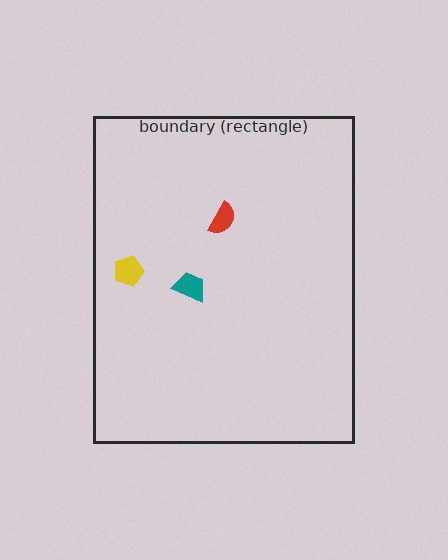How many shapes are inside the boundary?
3 inside, 0 outside.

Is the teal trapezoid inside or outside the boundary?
Inside.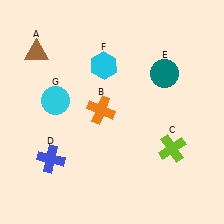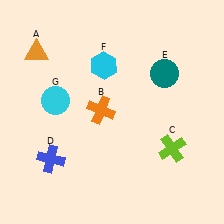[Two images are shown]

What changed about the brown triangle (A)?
In Image 1, A is brown. In Image 2, it changed to orange.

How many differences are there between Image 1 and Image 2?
There is 1 difference between the two images.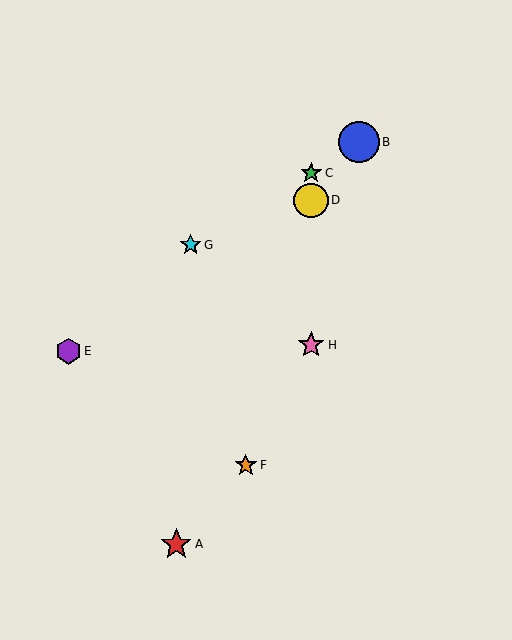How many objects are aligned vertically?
3 objects (C, D, H) are aligned vertically.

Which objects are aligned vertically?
Objects C, D, H are aligned vertically.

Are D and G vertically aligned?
No, D is at x≈311 and G is at x≈191.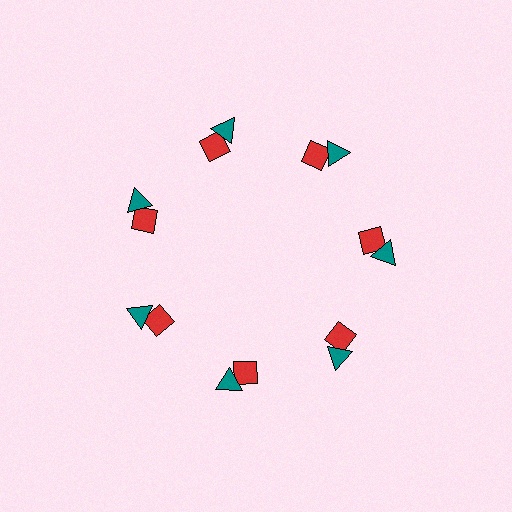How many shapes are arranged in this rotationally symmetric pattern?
There are 14 shapes, arranged in 7 groups of 2.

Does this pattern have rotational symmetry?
Yes, this pattern has 7-fold rotational symmetry. It looks the same after rotating 51 degrees around the center.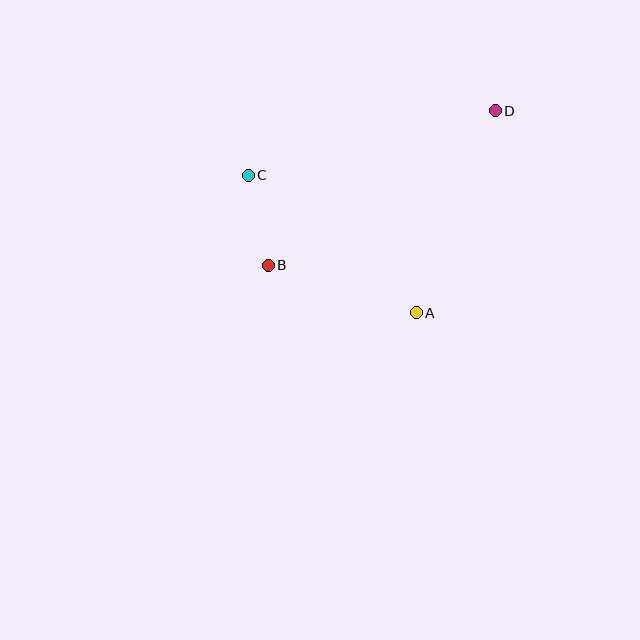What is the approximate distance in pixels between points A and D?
The distance between A and D is approximately 217 pixels.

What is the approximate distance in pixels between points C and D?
The distance between C and D is approximately 256 pixels.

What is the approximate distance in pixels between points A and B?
The distance between A and B is approximately 155 pixels.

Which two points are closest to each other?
Points B and C are closest to each other.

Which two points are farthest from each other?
Points B and D are farthest from each other.